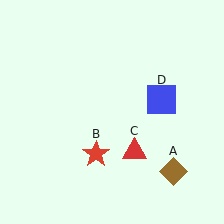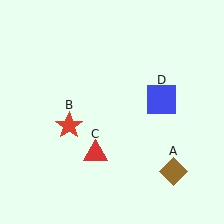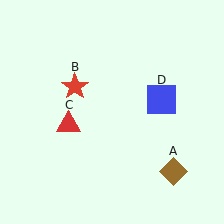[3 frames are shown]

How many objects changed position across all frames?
2 objects changed position: red star (object B), red triangle (object C).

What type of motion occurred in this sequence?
The red star (object B), red triangle (object C) rotated clockwise around the center of the scene.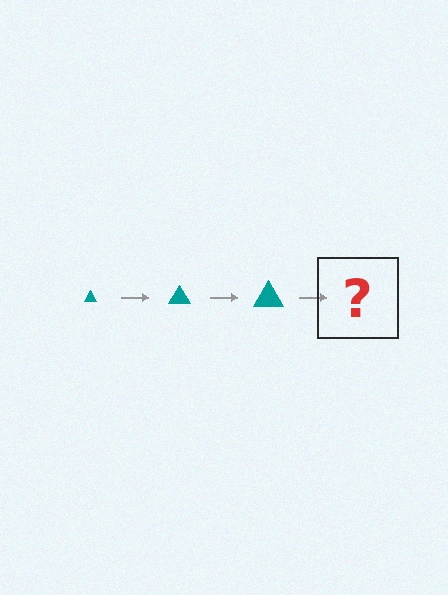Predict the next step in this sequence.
The next step is a teal triangle, larger than the previous one.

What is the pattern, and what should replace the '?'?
The pattern is that the triangle gets progressively larger each step. The '?' should be a teal triangle, larger than the previous one.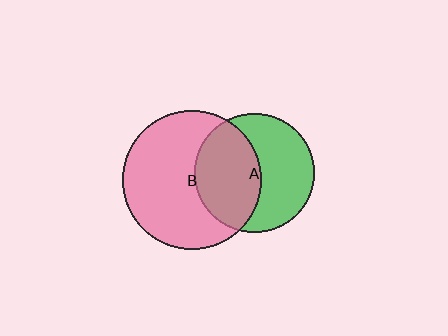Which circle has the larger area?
Circle B (pink).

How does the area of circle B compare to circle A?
Approximately 1.4 times.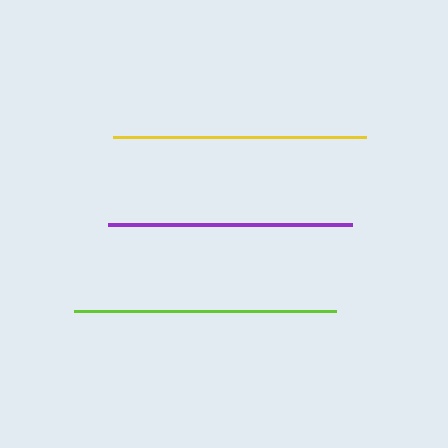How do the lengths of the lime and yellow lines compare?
The lime and yellow lines are approximately the same length.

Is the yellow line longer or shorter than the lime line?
The lime line is longer than the yellow line.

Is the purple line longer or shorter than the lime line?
The lime line is longer than the purple line.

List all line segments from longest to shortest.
From longest to shortest: lime, yellow, purple.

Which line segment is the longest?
The lime line is the longest at approximately 262 pixels.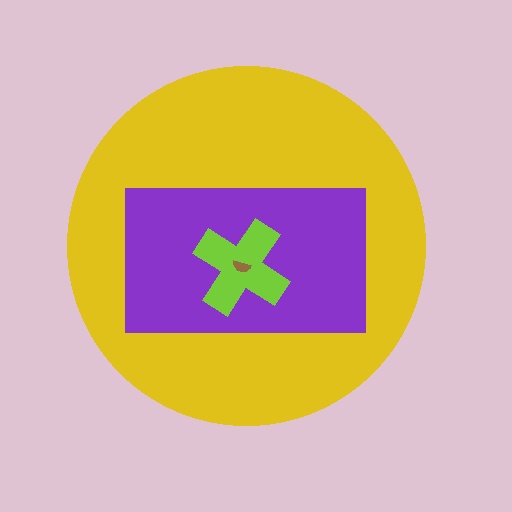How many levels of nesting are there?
4.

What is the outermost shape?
The yellow circle.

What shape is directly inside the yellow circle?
The purple rectangle.